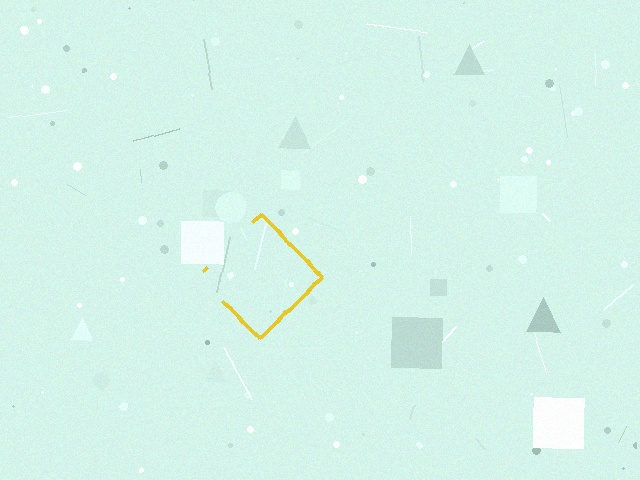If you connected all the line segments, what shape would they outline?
They would outline a diamond.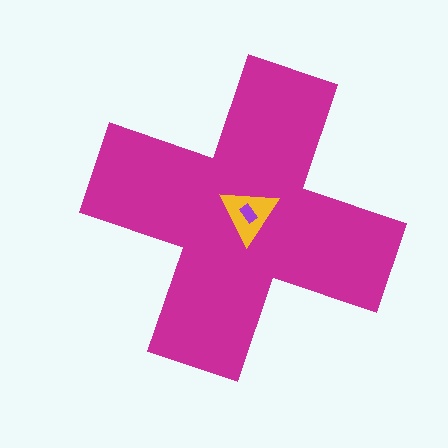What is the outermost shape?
The magenta cross.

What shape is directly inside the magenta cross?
The yellow triangle.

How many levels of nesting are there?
3.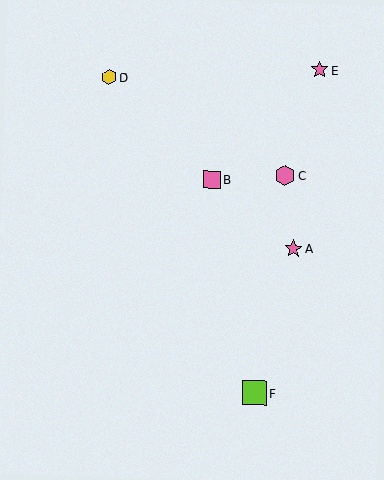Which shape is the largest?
The lime square (labeled F) is the largest.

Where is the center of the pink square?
The center of the pink square is at (212, 180).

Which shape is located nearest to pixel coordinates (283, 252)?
The pink star (labeled A) at (293, 249) is nearest to that location.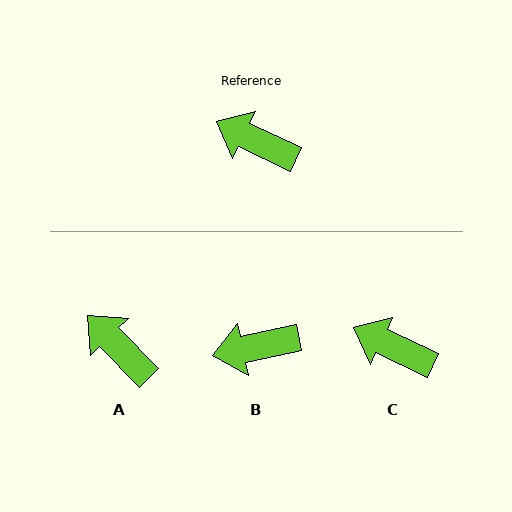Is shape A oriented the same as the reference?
No, it is off by about 20 degrees.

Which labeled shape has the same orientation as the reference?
C.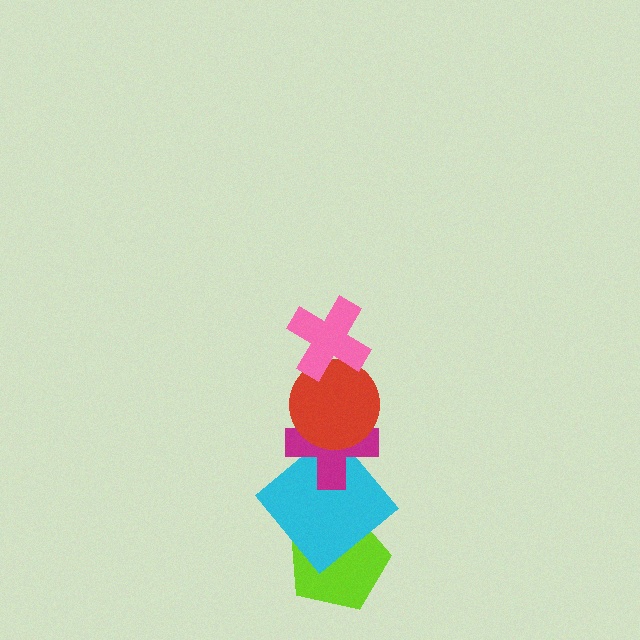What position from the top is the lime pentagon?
The lime pentagon is 5th from the top.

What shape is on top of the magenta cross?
The red circle is on top of the magenta cross.